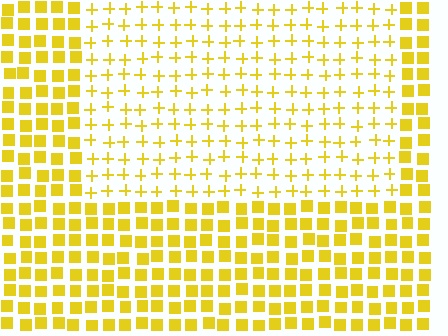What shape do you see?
I see a rectangle.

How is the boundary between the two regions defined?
The boundary is defined by a change in element shape: plus signs inside vs. squares outside. All elements share the same color and spacing.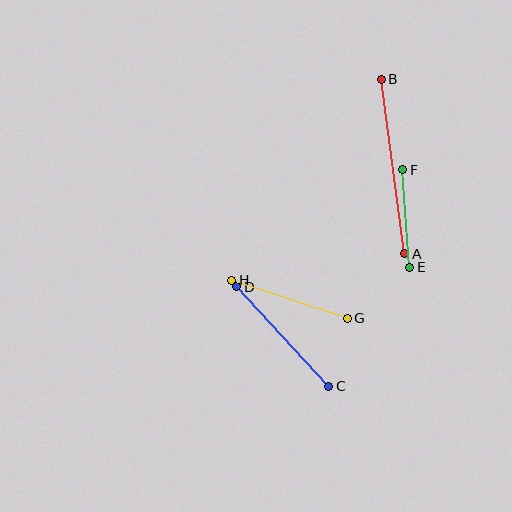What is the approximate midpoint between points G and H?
The midpoint is at approximately (290, 299) pixels.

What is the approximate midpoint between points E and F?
The midpoint is at approximately (406, 218) pixels.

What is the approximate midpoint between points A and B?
The midpoint is at approximately (393, 167) pixels.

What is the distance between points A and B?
The distance is approximately 176 pixels.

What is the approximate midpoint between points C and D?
The midpoint is at approximately (283, 336) pixels.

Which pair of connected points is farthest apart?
Points A and B are farthest apart.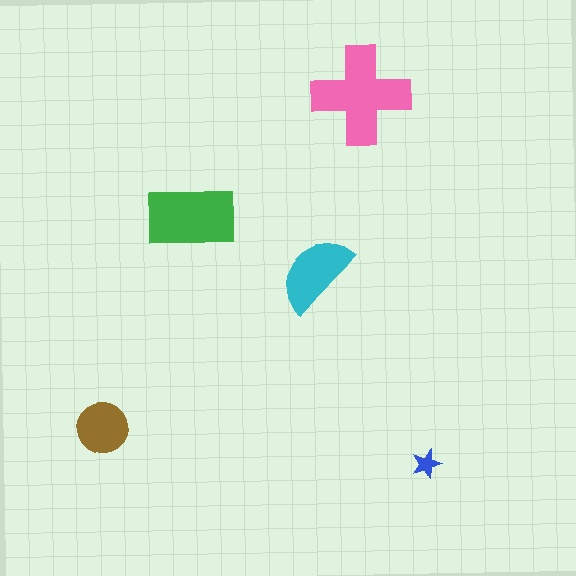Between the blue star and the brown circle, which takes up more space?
The brown circle.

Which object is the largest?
The pink cross.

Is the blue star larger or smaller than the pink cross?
Smaller.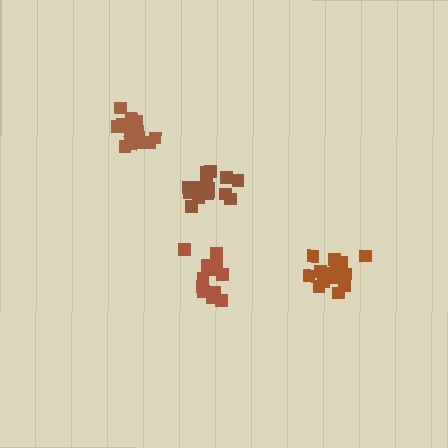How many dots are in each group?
Group 1: 17 dots, Group 2: 14 dots, Group 3: 12 dots, Group 4: 16 dots (59 total).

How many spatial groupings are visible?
There are 4 spatial groupings.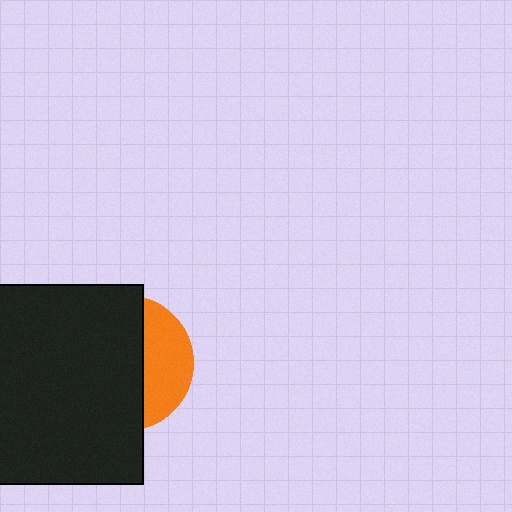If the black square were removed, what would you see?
You would see the complete orange circle.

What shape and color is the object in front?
The object in front is a black square.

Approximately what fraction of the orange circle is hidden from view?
Roughly 66% of the orange circle is hidden behind the black square.